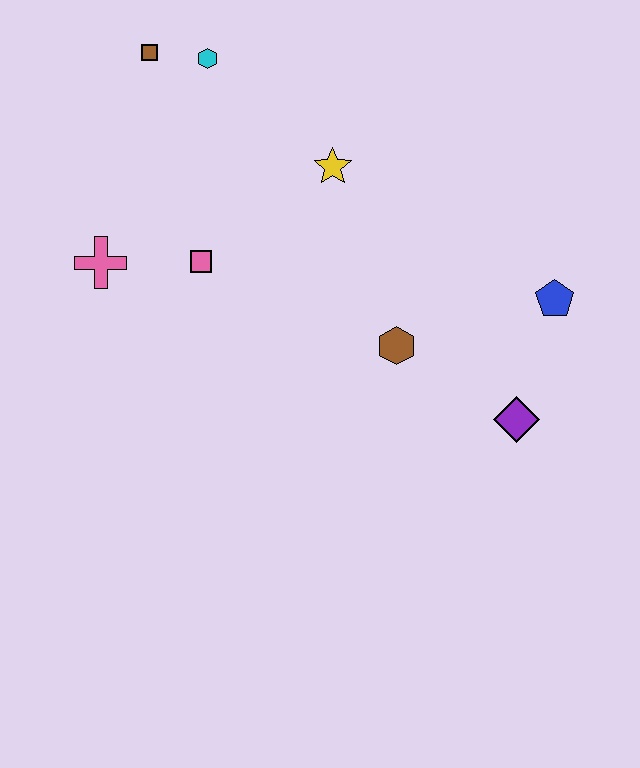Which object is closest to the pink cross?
The pink square is closest to the pink cross.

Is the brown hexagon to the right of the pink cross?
Yes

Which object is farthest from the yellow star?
The purple diamond is farthest from the yellow star.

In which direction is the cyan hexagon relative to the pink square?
The cyan hexagon is above the pink square.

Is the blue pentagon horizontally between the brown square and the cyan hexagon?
No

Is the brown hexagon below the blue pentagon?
Yes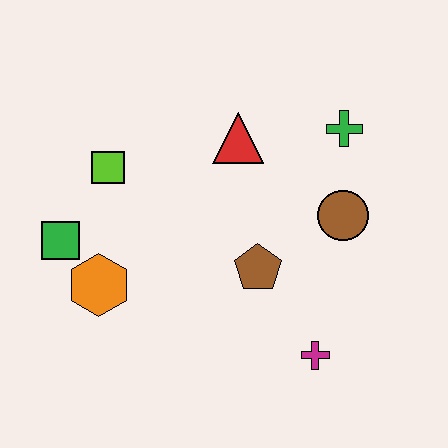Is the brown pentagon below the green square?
Yes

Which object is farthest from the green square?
The green cross is farthest from the green square.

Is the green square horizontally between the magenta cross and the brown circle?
No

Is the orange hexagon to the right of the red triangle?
No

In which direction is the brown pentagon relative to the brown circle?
The brown pentagon is to the left of the brown circle.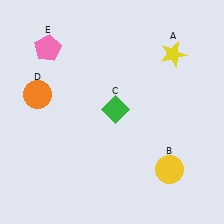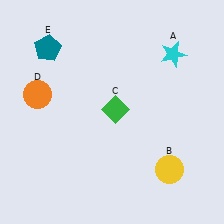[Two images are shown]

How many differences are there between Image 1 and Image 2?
There are 2 differences between the two images.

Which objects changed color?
A changed from yellow to cyan. E changed from pink to teal.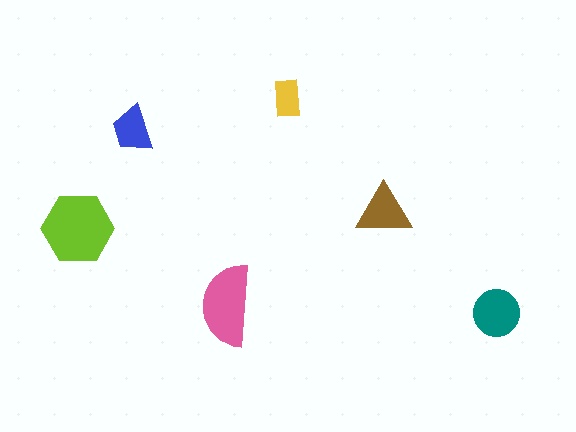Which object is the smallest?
The yellow rectangle.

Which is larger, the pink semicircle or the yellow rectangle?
The pink semicircle.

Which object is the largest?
The lime hexagon.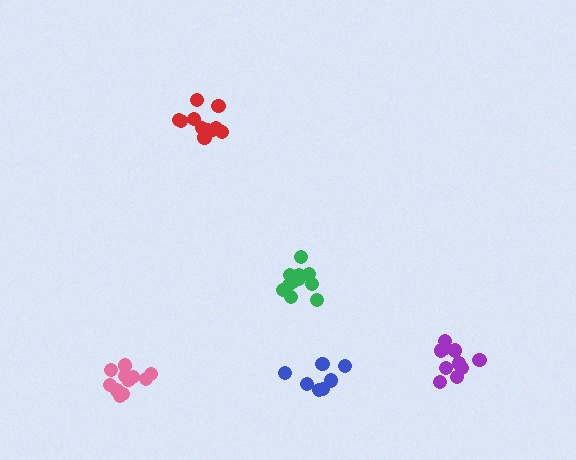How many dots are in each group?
Group 1: 11 dots, Group 2: 10 dots, Group 3: 11 dots, Group 4: 7 dots, Group 5: 11 dots (50 total).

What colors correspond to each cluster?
The clusters are colored: red, purple, green, blue, pink.